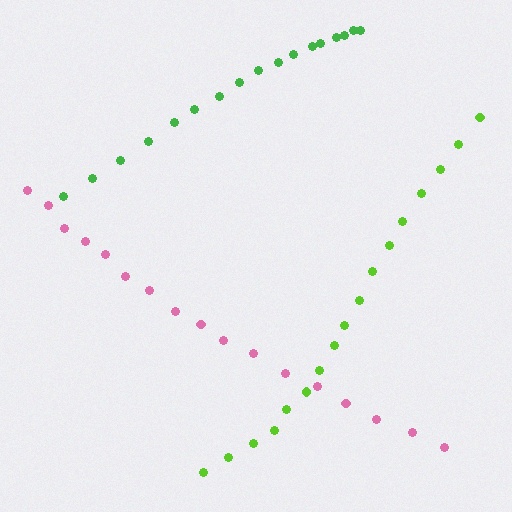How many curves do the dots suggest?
There are 3 distinct paths.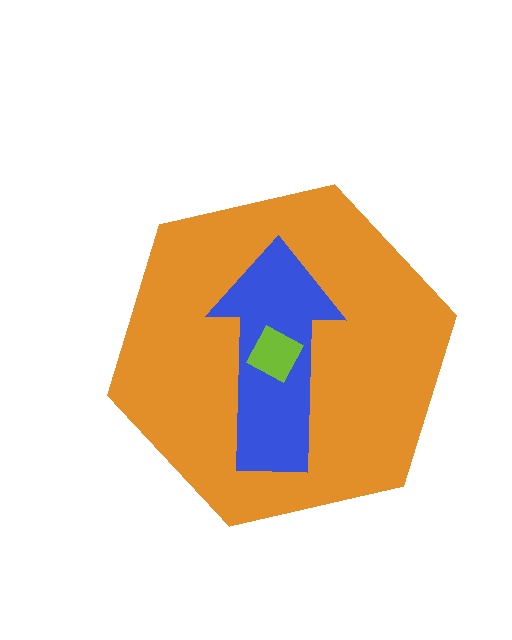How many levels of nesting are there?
3.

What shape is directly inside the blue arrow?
The lime square.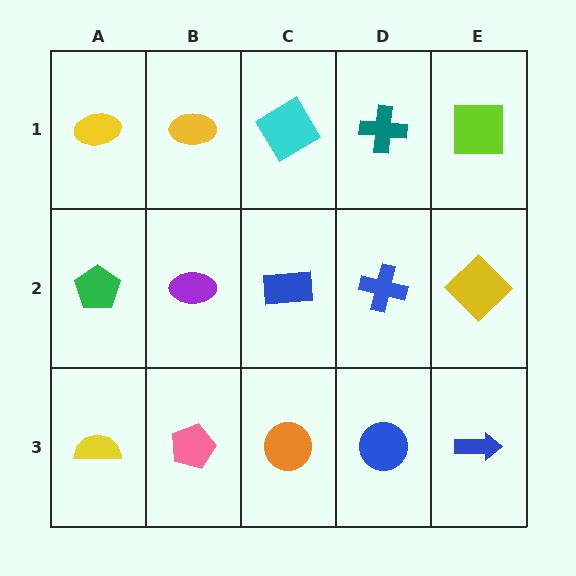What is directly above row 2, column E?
A lime square.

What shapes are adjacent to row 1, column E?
A yellow diamond (row 2, column E), a teal cross (row 1, column D).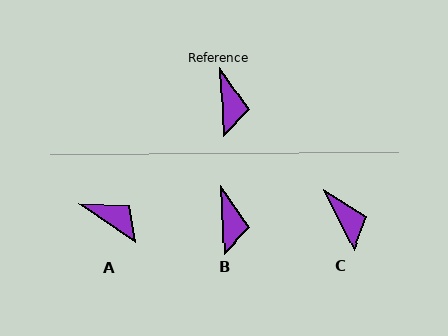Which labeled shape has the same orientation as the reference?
B.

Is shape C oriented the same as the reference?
No, it is off by about 24 degrees.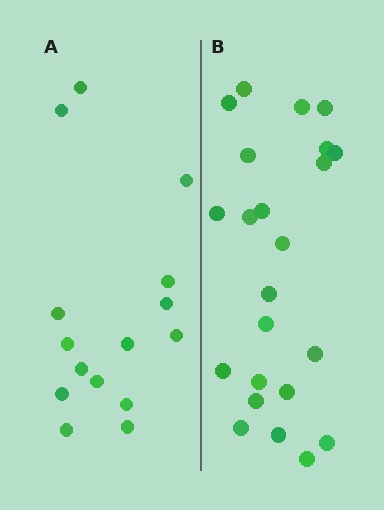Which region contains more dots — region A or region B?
Region B (the right region) has more dots.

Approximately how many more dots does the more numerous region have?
Region B has roughly 8 or so more dots than region A.